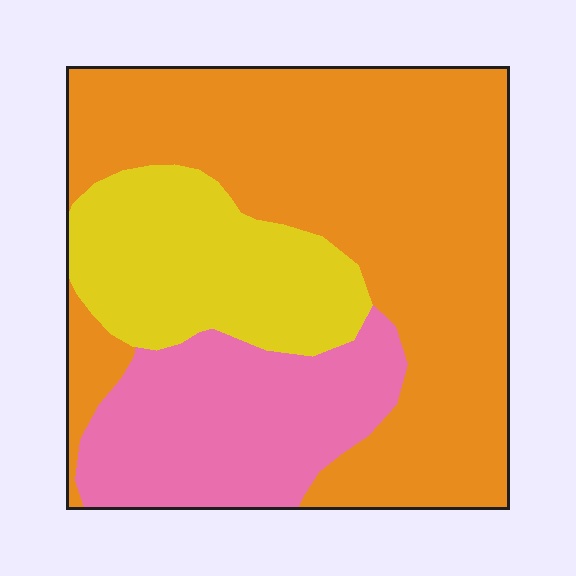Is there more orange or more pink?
Orange.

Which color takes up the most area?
Orange, at roughly 55%.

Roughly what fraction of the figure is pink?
Pink covers around 25% of the figure.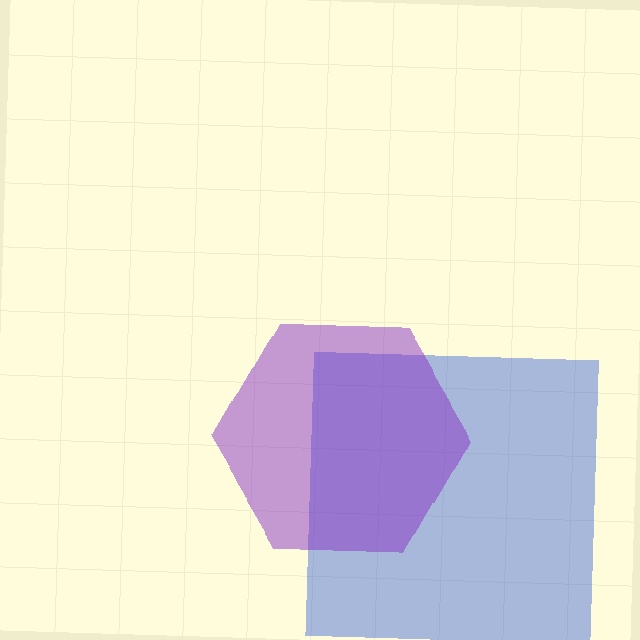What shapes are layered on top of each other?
The layered shapes are: a blue square, a purple hexagon.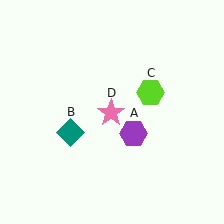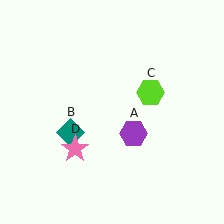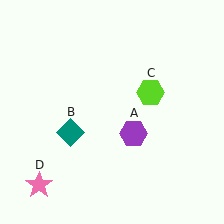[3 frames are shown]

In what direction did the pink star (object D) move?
The pink star (object D) moved down and to the left.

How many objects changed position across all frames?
1 object changed position: pink star (object D).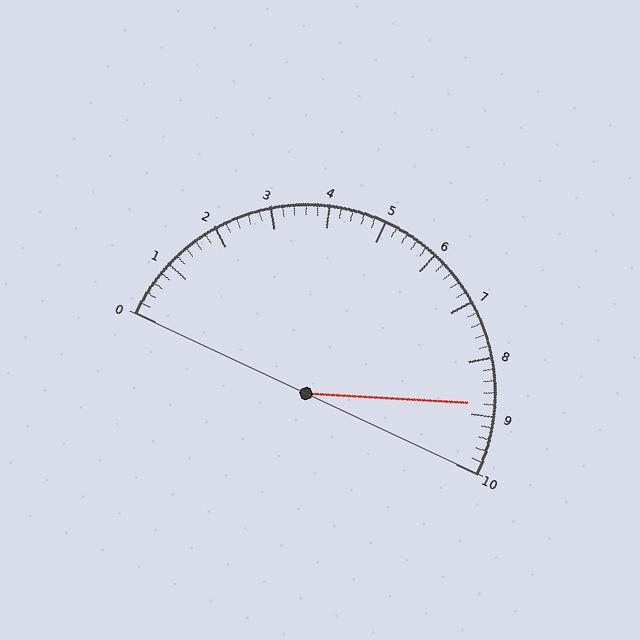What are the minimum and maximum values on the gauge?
The gauge ranges from 0 to 10.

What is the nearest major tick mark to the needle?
The nearest major tick mark is 9.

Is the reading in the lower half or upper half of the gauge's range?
The reading is in the upper half of the range (0 to 10).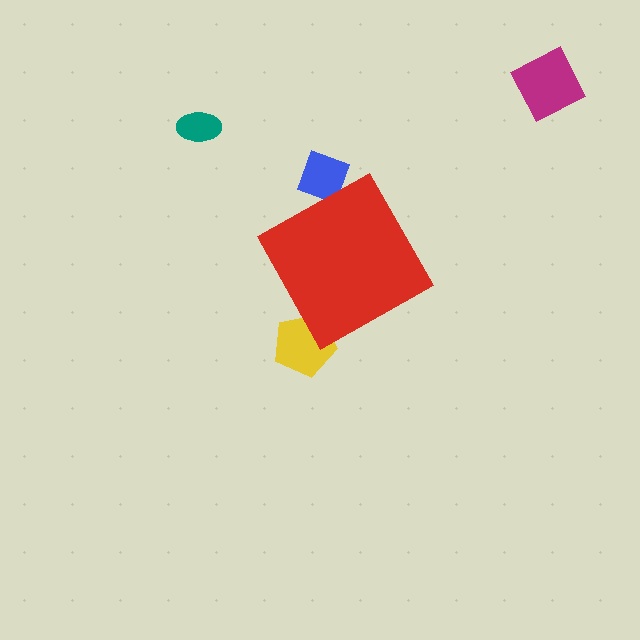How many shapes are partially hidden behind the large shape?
2 shapes are partially hidden.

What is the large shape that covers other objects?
A red diamond.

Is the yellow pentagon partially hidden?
Yes, the yellow pentagon is partially hidden behind the red diamond.